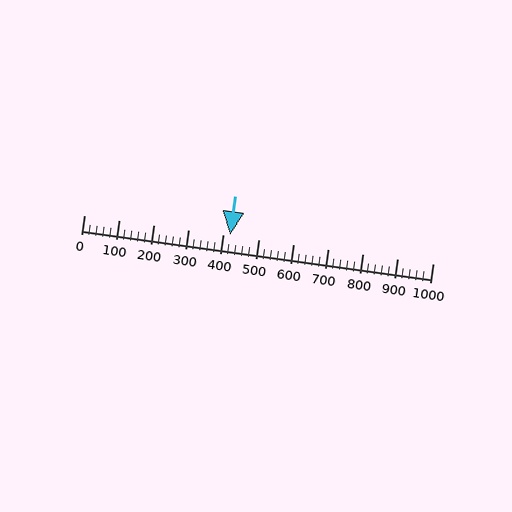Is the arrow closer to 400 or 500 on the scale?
The arrow is closer to 400.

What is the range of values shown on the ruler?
The ruler shows values from 0 to 1000.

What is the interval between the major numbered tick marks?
The major tick marks are spaced 100 units apart.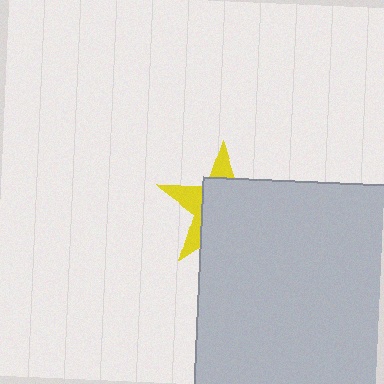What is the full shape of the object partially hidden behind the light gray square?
The partially hidden object is a yellow star.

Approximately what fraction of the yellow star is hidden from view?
Roughly 68% of the yellow star is hidden behind the light gray square.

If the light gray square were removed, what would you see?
You would see the complete yellow star.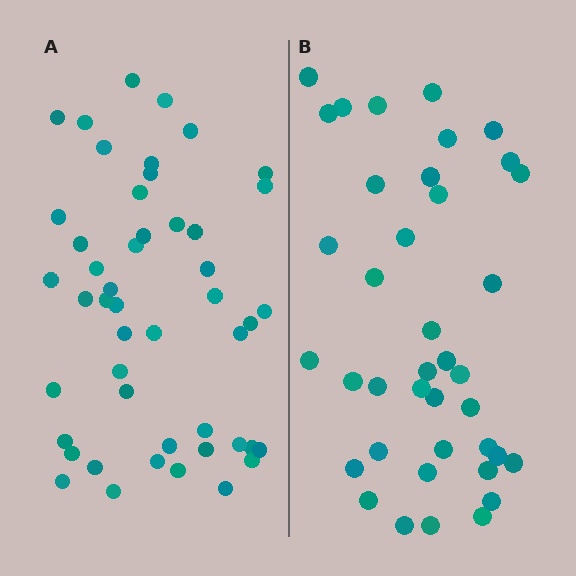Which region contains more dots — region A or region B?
Region A (the left region) has more dots.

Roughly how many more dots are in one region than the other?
Region A has roughly 8 or so more dots than region B.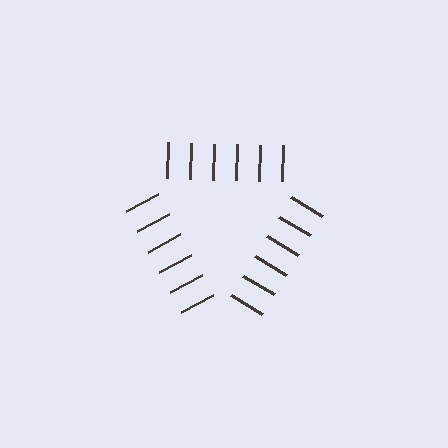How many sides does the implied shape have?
3 sides — the line-ends trace a triangle.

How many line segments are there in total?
18 — 6 along each of the 3 edges.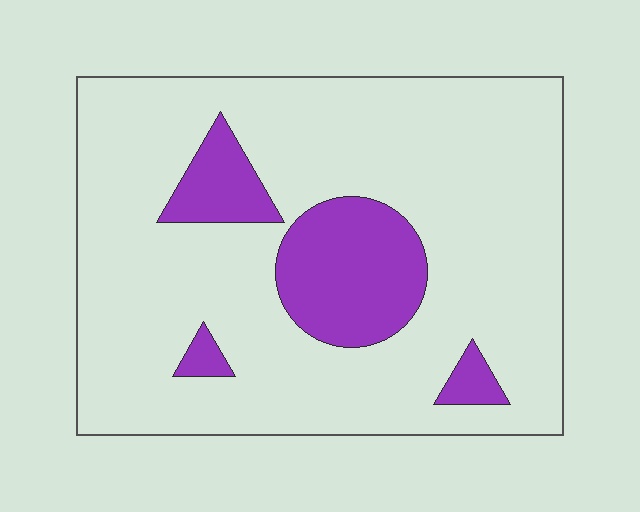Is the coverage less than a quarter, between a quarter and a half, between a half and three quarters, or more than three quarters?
Less than a quarter.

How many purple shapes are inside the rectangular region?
4.